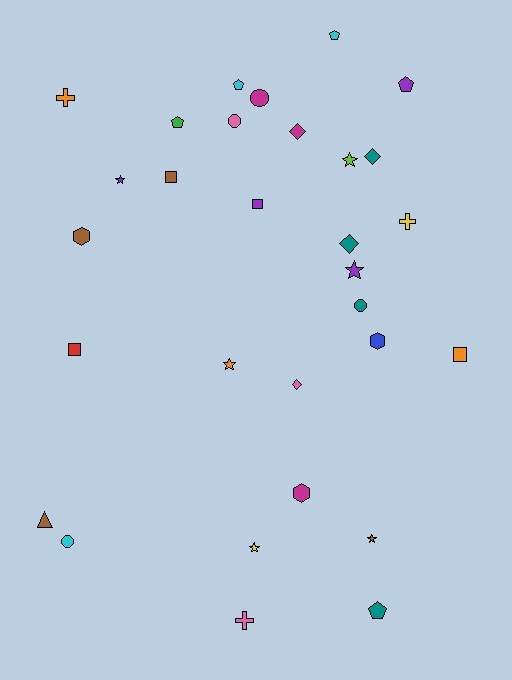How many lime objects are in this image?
There is 1 lime object.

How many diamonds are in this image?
There are 4 diamonds.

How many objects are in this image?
There are 30 objects.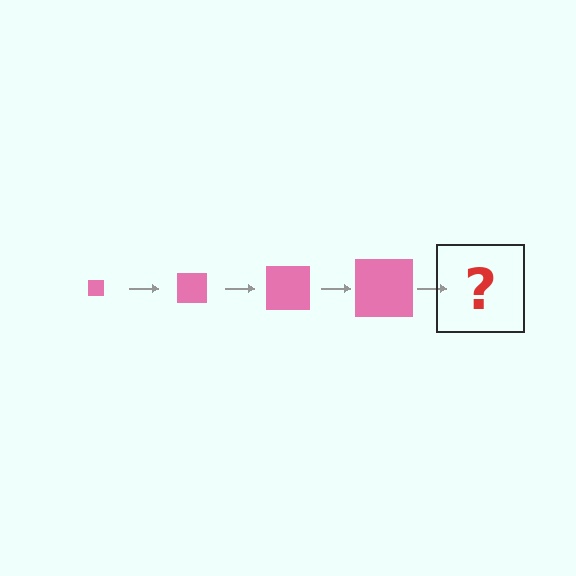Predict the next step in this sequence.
The next step is a pink square, larger than the previous one.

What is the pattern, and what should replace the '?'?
The pattern is that the square gets progressively larger each step. The '?' should be a pink square, larger than the previous one.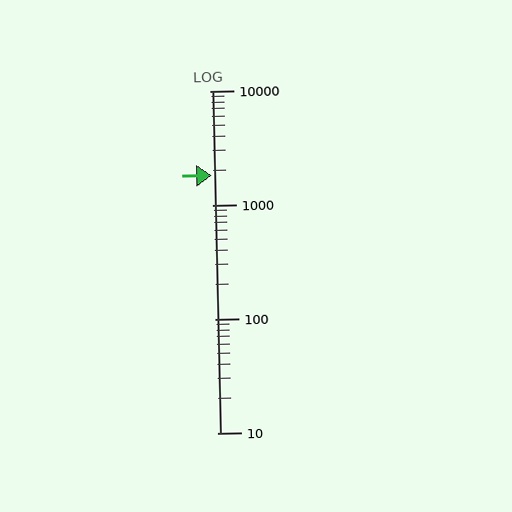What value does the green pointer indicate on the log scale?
The pointer indicates approximately 1800.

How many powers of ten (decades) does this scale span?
The scale spans 3 decades, from 10 to 10000.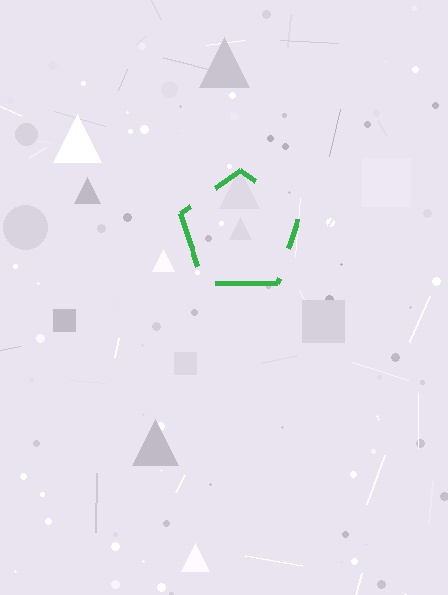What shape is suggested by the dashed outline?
The dashed outline suggests a pentagon.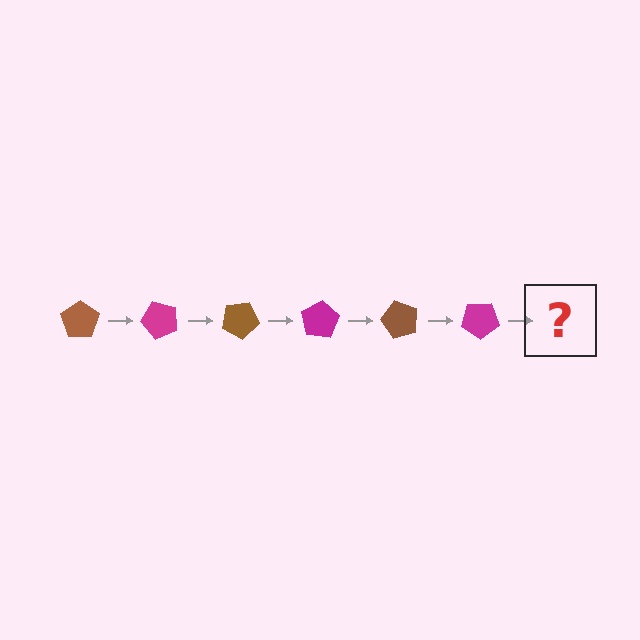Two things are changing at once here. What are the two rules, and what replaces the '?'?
The two rules are that it rotates 50 degrees each step and the color cycles through brown and magenta. The '?' should be a brown pentagon, rotated 300 degrees from the start.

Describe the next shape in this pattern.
It should be a brown pentagon, rotated 300 degrees from the start.